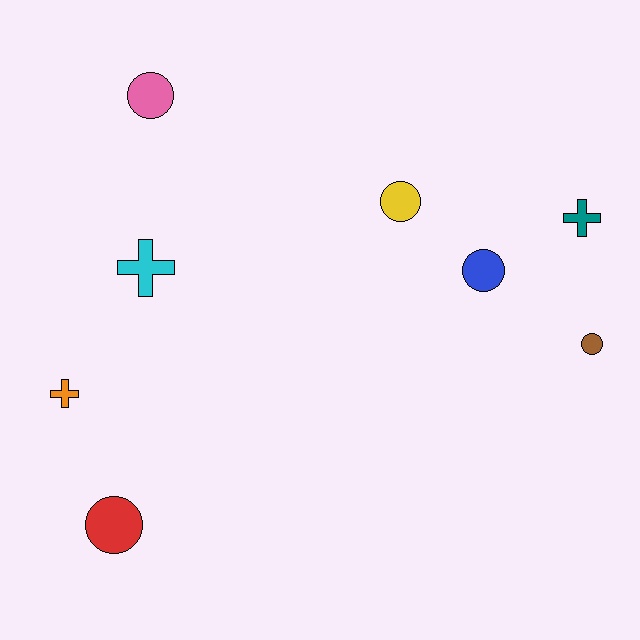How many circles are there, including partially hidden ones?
There are 5 circles.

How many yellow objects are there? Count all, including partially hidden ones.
There is 1 yellow object.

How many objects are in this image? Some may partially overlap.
There are 8 objects.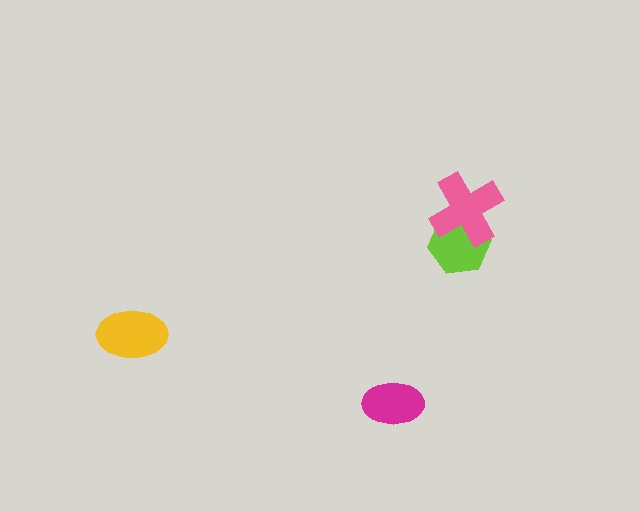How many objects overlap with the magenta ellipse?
0 objects overlap with the magenta ellipse.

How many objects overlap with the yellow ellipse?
0 objects overlap with the yellow ellipse.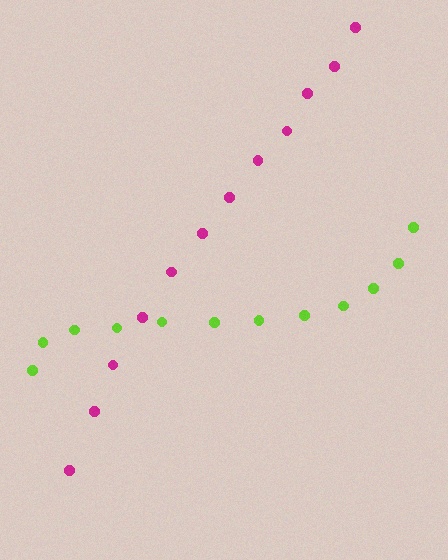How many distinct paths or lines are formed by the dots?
There are 2 distinct paths.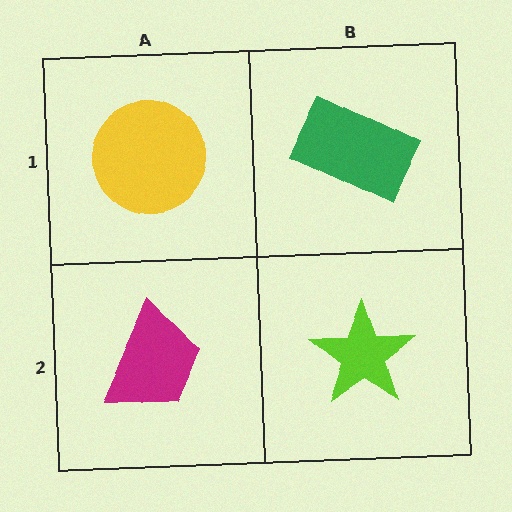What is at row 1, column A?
A yellow circle.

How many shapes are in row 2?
2 shapes.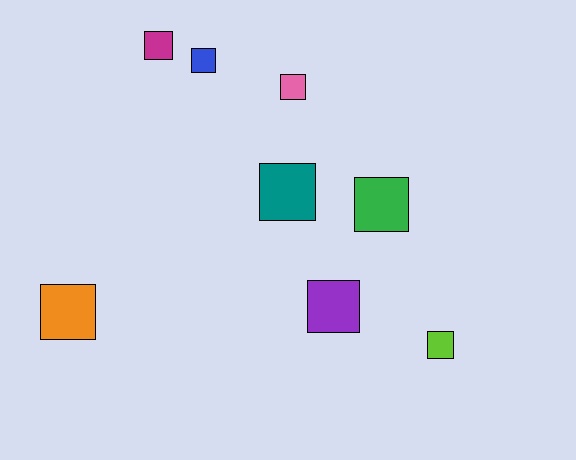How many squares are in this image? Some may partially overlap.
There are 8 squares.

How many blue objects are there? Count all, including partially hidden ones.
There is 1 blue object.